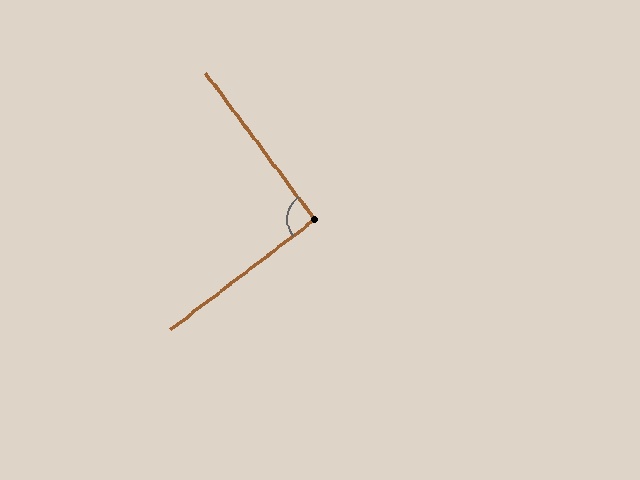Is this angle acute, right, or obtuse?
It is approximately a right angle.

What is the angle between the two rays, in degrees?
Approximately 90 degrees.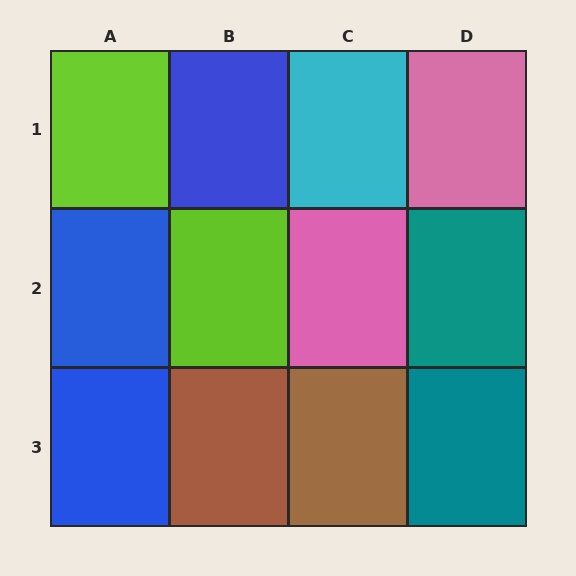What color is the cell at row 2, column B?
Lime.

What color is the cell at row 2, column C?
Pink.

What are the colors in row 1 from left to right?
Lime, blue, cyan, pink.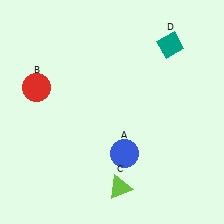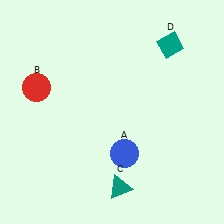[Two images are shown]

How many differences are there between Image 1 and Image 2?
There is 1 difference between the two images.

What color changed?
The triangle (C) changed from lime in Image 1 to teal in Image 2.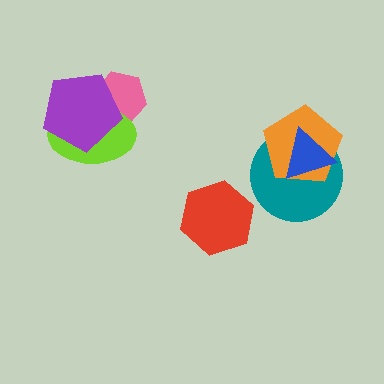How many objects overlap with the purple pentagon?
2 objects overlap with the purple pentagon.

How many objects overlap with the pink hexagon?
2 objects overlap with the pink hexagon.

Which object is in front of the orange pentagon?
The blue triangle is in front of the orange pentagon.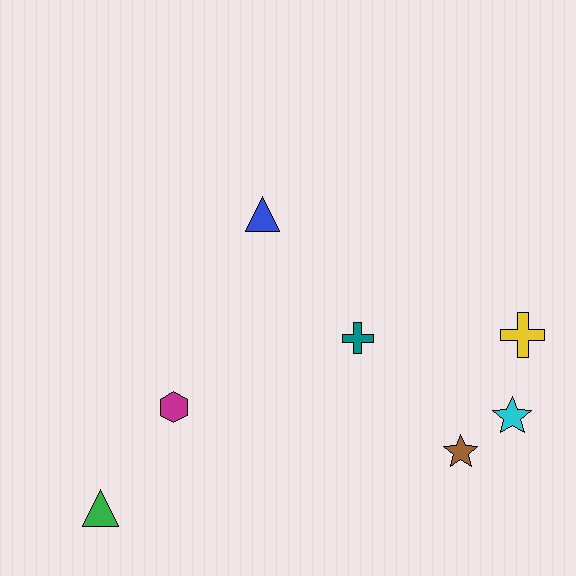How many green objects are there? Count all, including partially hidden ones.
There is 1 green object.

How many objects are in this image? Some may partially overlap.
There are 7 objects.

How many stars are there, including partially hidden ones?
There are 2 stars.